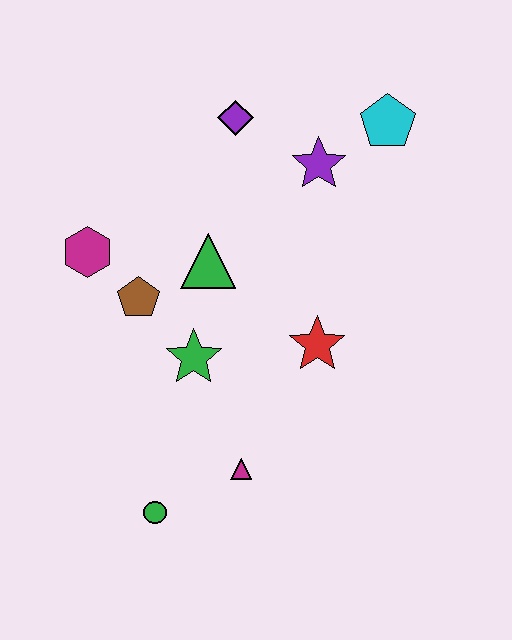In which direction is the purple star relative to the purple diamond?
The purple star is to the right of the purple diamond.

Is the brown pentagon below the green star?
No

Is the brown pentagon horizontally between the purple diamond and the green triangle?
No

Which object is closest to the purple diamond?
The purple star is closest to the purple diamond.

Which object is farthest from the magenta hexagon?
The cyan pentagon is farthest from the magenta hexagon.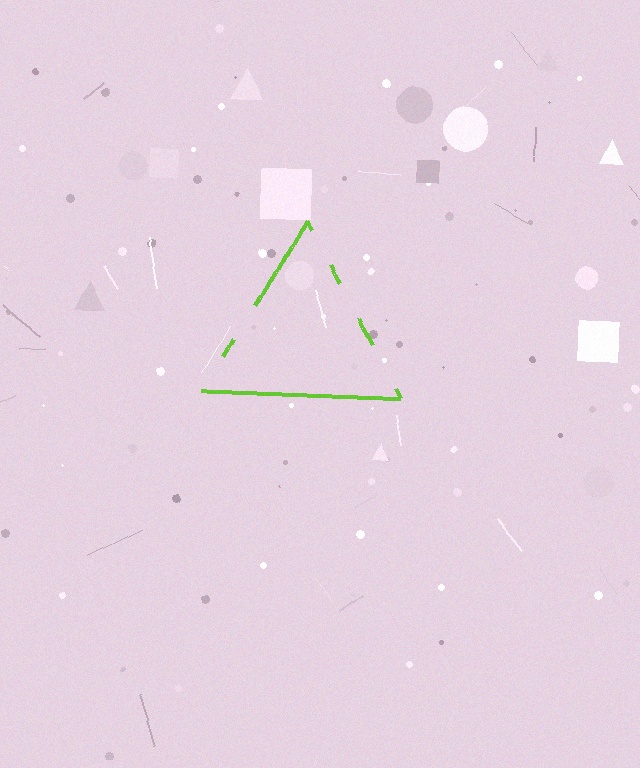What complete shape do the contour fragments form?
The contour fragments form a triangle.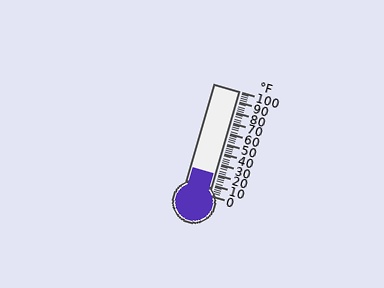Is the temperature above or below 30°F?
The temperature is below 30°F.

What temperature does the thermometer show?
The thermometer shows approximately 20°F.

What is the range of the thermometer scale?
The thermometer scale ranges from 0°F to 100°F.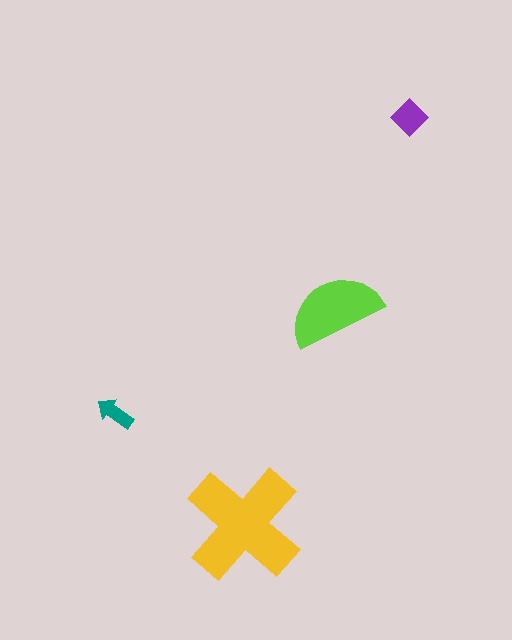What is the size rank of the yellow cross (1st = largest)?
1st.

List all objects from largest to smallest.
The yellow cross, the lime semicircle, the purple diamond, the teal arrow.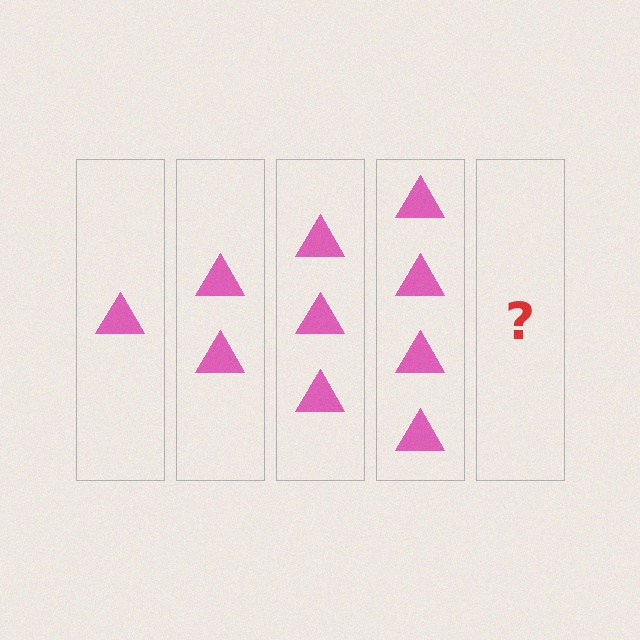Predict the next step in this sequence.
The next step is 5 triangles.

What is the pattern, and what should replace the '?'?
The pattern is that each step adds one more triangle. The '?' should be 5 triangles.